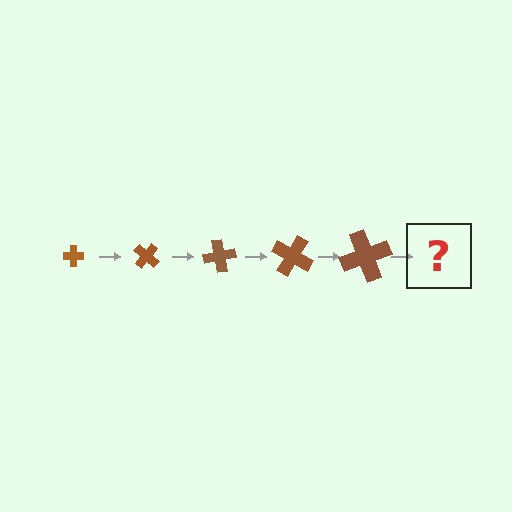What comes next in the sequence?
The next element should be a cross, larger than the previous one and rotated 200 degrees from the start.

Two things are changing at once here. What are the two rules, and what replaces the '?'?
The two rules are that the cross grows larger each step and it rotates 40 degrees each step. The '?' should be a cross, larger than the previous one and rotated 200 degrees from the start.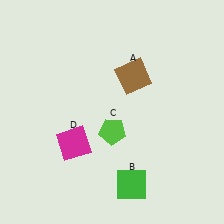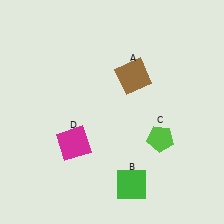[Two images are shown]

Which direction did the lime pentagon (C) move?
The lime pentagon (C) moved right.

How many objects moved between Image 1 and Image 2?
1 object moved between the two images.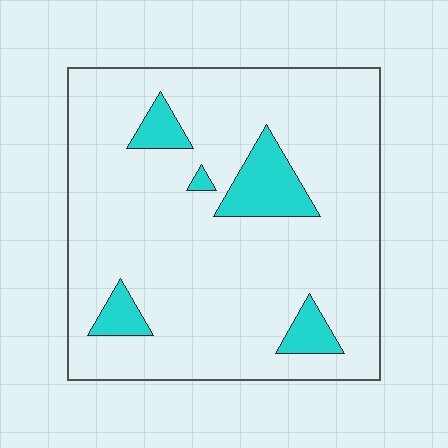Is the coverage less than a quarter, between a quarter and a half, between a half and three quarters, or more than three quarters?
Less than a quarter.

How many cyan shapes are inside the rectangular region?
5.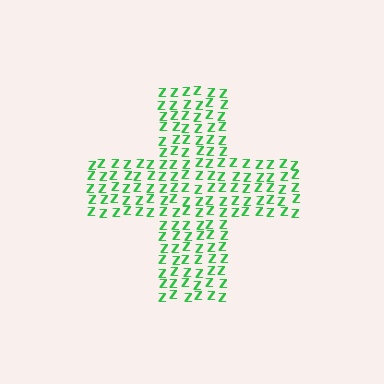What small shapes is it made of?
It is made of small letter Z's.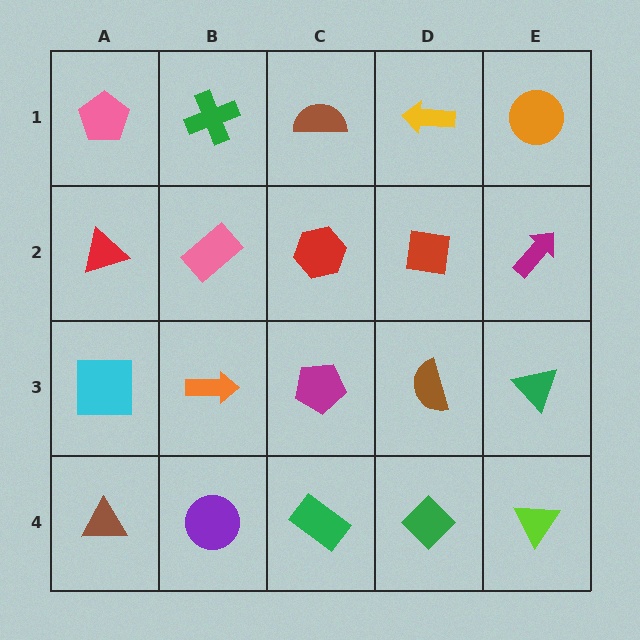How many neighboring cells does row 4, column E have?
2.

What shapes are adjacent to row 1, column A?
A red triangle (row 2, column A), a green cross (row 1, column B).